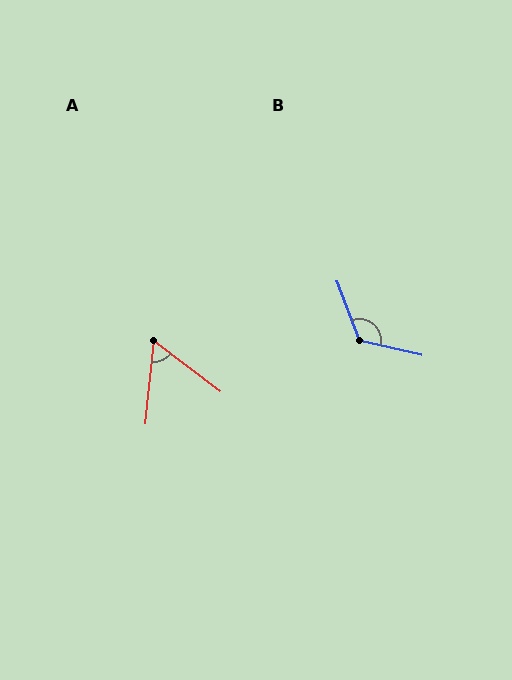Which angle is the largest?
B, at approximately 124 degrees.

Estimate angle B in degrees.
Approximately 124 degrees.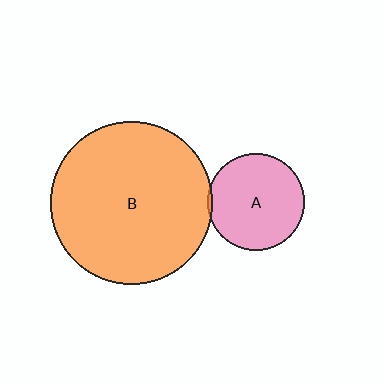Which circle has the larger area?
Circle B (orange).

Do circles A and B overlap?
Yes.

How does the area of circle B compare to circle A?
Approximately 2.8 times.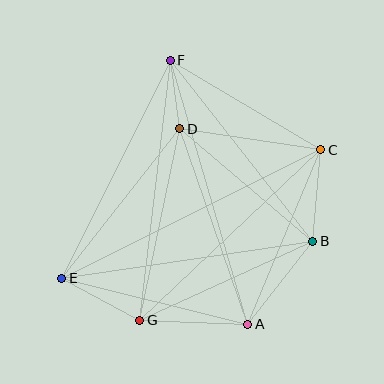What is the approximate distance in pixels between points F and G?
The distance between F and G is approximately 262 pixels.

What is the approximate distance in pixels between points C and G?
The distance between C and G is approximately 249 pixels.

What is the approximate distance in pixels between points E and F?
The distance between E and F is approximately 244 pixels.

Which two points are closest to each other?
Points D and F are closest to each other.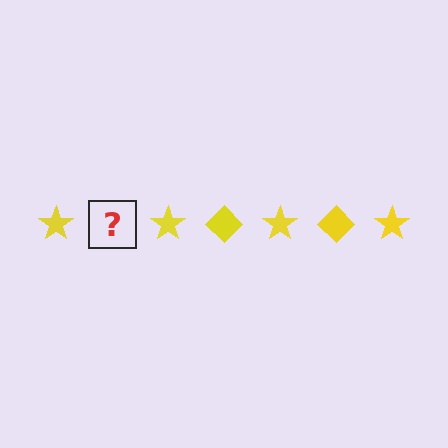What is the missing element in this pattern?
The missing element is a yellow diamond.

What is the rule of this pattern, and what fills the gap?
The rule is that the pattern cycles through star, diamond shapes in yellow. The gap should be filled with a yellow diamond.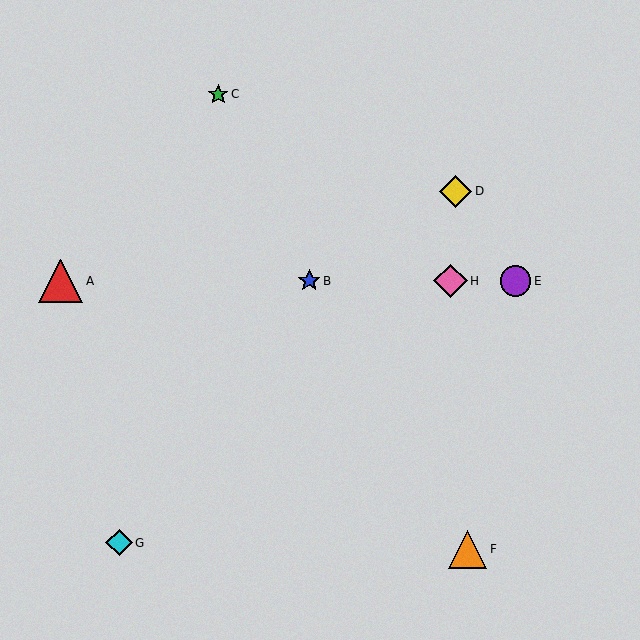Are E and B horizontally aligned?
Yes, both are at y≈281.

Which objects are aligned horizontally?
Objects A, B, E, H are aligned horizontally.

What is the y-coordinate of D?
Object D is at y≈191.